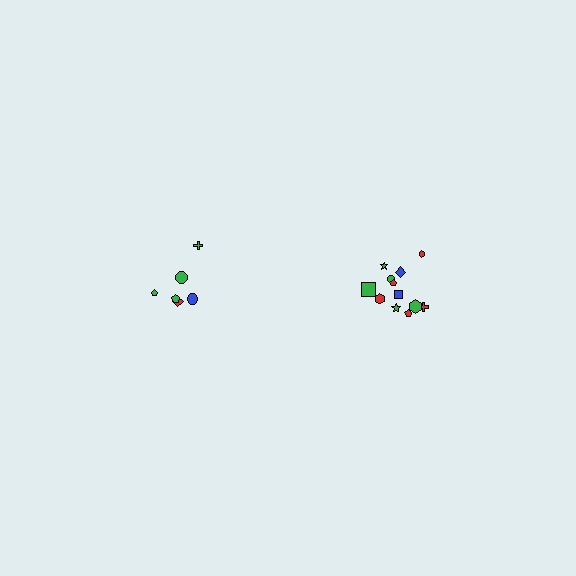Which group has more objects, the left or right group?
The right group.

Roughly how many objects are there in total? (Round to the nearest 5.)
Roughly 20 objects in total.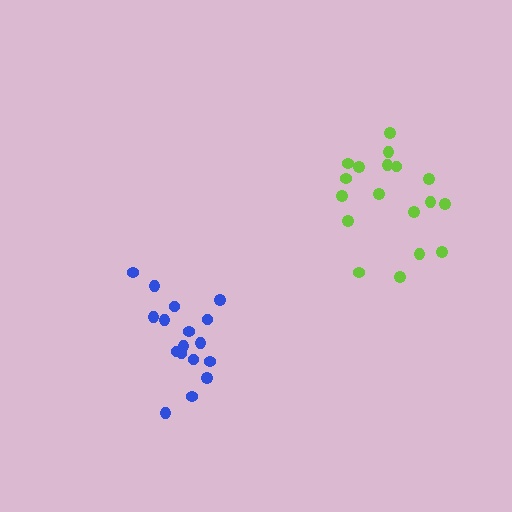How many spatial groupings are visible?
There are 2 spatial groupings.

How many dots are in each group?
Group 1: 18 dots, Group 2: 17 dots (35 total).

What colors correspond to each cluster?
The clusters are colored: lime, blue.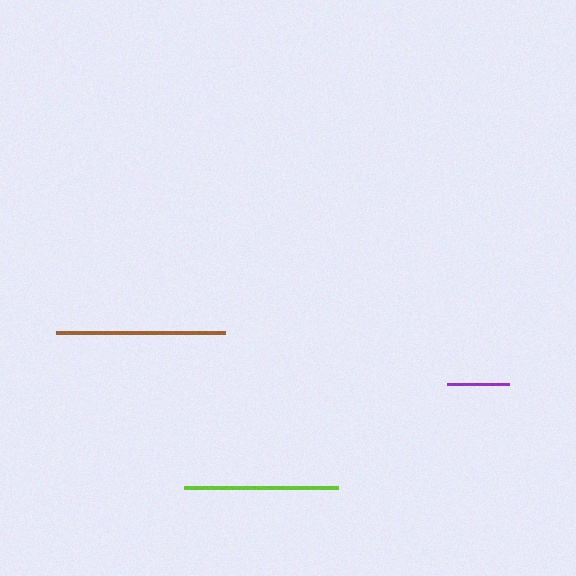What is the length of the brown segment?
The brown segment is approximately 170 pixels long.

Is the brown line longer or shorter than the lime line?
The brown line is longer than the lime line.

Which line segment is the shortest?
The purple line is the shortest at approximately 62 pixels.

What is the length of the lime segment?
The lime segment is approximately 154 pixels long.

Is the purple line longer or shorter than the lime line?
The lime line is longer than the purple line.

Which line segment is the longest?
The brown line is the longest at approximately 170 pixels.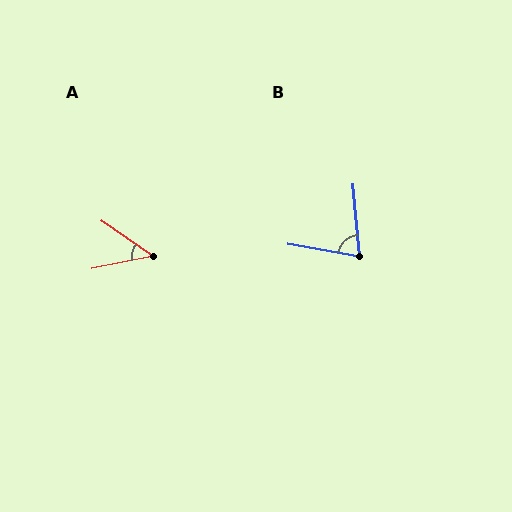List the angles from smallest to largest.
A (46°), B (75°).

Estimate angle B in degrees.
Approximately 75 degrees.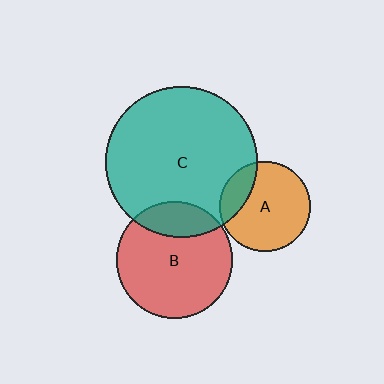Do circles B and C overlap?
Yes.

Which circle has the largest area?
Circle C (teal).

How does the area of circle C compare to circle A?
Approximately 2.8 times.